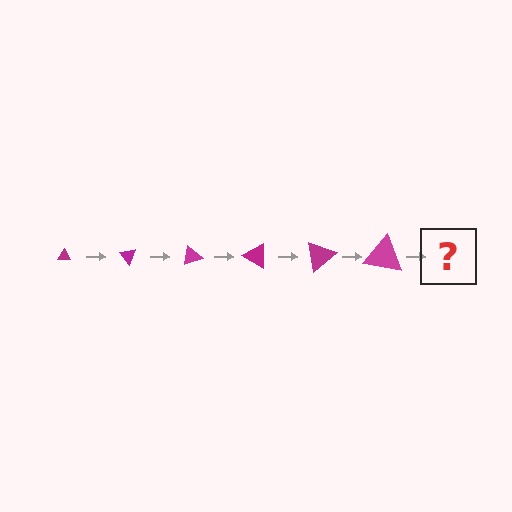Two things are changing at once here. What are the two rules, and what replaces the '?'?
The two rules are that the triangle grows larger each step and it rotates 50 degrees each step. The '?' should be a triangle, larger than the previous one and rotated 300 degrees from the start.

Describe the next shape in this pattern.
It should be a triangle, larger than the previous one and rotated 300 degrees from the start.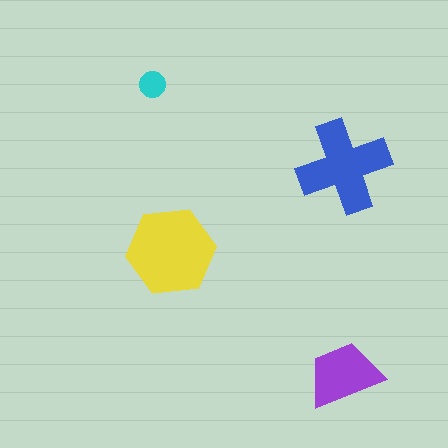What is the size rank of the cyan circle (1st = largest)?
4th.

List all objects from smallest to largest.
The cyan circle, the purple trapezoid, the blue cross, the yellow hexagon.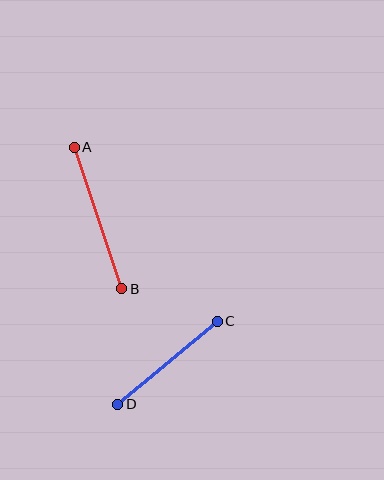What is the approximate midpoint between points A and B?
The midpoint is at approximately (98, 218) pixels.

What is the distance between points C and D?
The distance is approximately 129 pixels.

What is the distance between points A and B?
The distance is approximately 149 pixels.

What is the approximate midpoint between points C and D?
The midpoint is at approximately (168, 363) pixels.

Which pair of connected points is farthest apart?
Points A and B are farthest apart.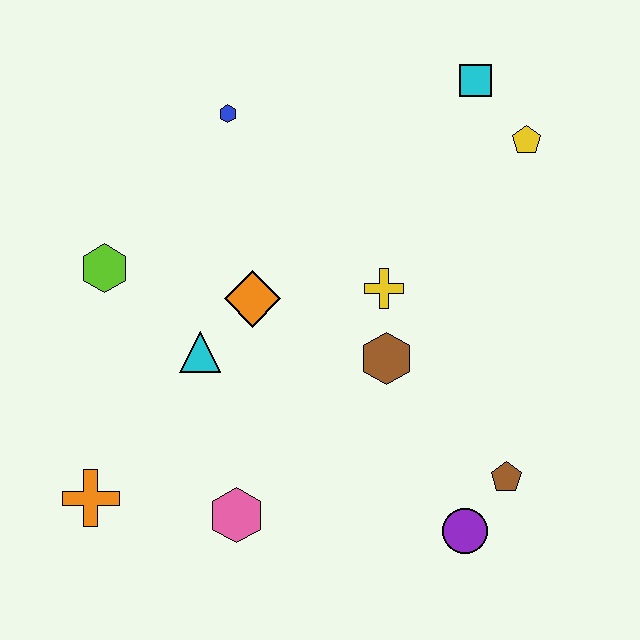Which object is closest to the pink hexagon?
The orange cross is closest to the pink hexagon.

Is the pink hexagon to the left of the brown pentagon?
Yes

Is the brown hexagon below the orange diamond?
Yes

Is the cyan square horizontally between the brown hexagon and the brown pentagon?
Yes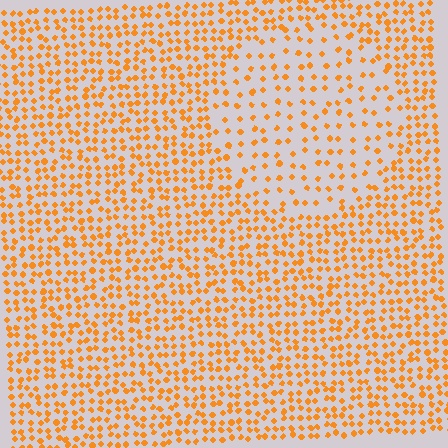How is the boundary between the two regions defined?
The boundary is defined by a change in element density (approximately 2.1x ratio). All elements are the same color, size, and shape.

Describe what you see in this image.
The image contains small orange elements arranged at two different densities. A circle-shaped region is visible where the elements are less densely packed than the surrounding area.